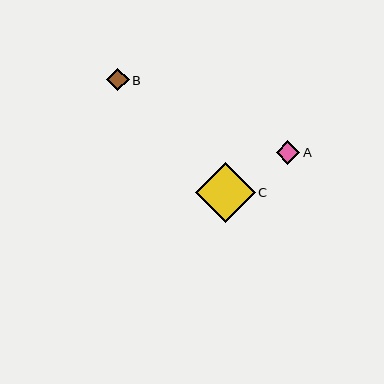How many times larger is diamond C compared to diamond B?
Diamond C is approximately 2.7 times the size of diamond B.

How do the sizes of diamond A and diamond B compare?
Diamond A and diamond B are approximately the same size.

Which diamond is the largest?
Diamond C is the largest with a size of approximately 60 pixels.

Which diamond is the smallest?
Diamond B is the smallest with a size of approximately 23 pixels.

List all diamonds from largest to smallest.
From largest to smallest: C, A, B.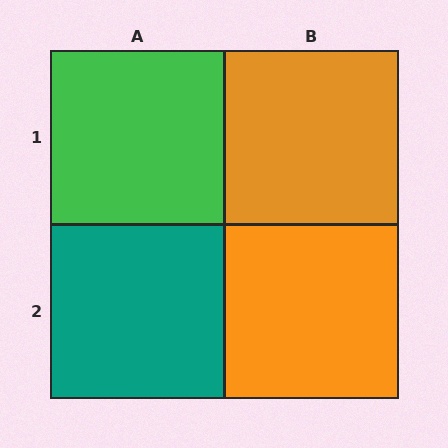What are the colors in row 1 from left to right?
Green, orange.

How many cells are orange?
2 cells are orange.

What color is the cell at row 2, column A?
Teal.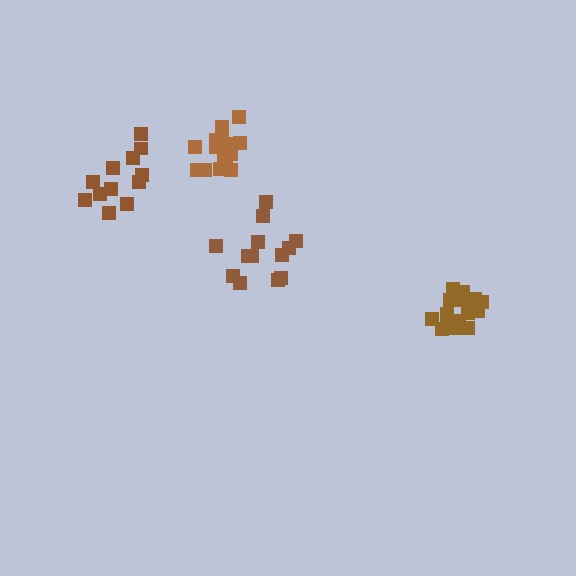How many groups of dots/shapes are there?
There are 4 groups.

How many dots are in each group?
Group 1: 13 dots, Group 2: 16 dots, Group 3: 12 dots, Group 4: 18 dots (59 total).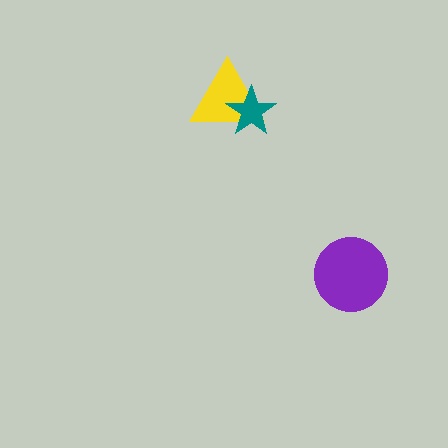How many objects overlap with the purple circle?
0 objects overlap with the purple circle.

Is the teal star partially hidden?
No, no other shape covers it.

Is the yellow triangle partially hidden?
Yes, it is partially covered by another shape.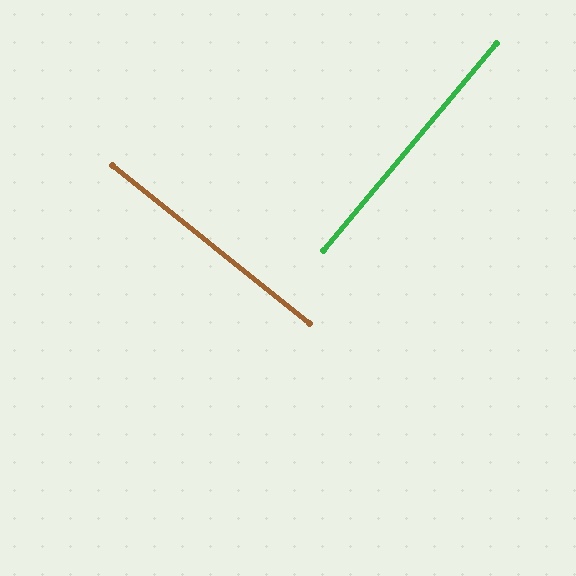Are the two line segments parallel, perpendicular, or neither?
Perpendicular — they meet at approximately 89°.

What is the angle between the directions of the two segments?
Approximately 89 degrees.